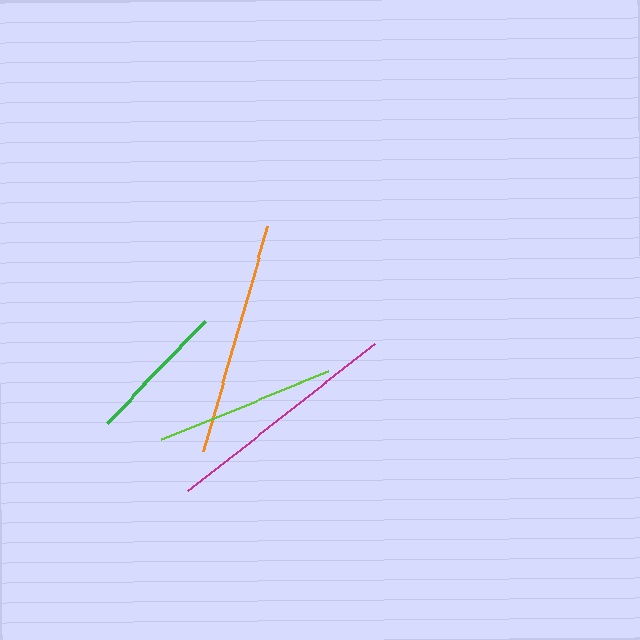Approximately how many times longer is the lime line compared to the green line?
The lime line is approximately 1.3 times the length of the green line.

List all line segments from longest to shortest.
From longest to shortest: magenta, orange, lime, green.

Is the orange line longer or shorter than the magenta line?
The magenta line is longer than the orange line.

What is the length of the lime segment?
The lime segment is approximately 180 pixels long.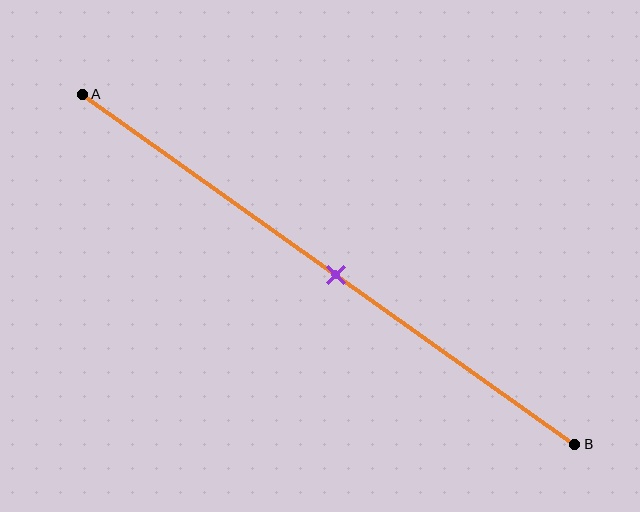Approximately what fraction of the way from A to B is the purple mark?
The purple mark is approximately 50% of the way from A to B.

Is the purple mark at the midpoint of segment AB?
Yes, the mark is approximately at the midpoint.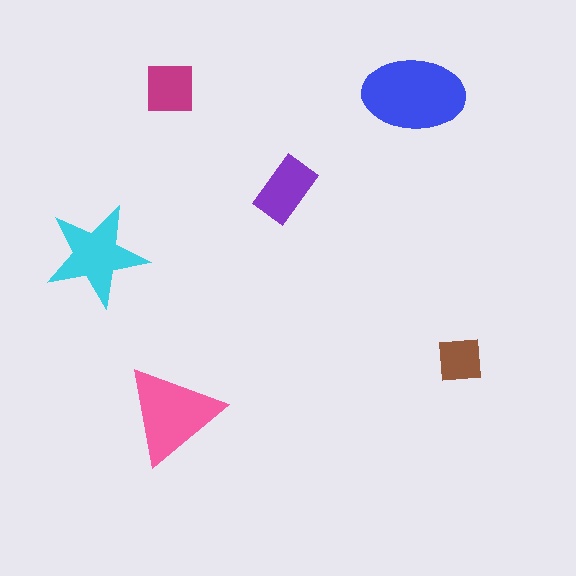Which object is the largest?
The blue ellipse.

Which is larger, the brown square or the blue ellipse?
The blue ellipse.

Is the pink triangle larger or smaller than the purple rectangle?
Larger.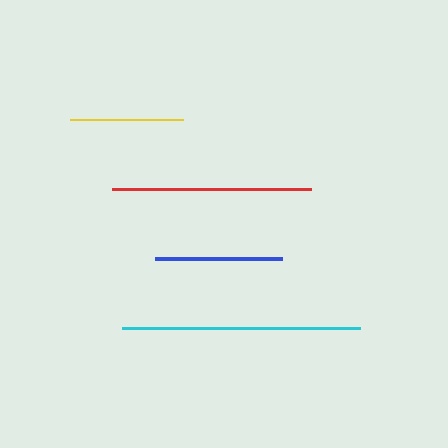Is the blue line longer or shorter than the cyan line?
The cyan line is longer than the blue line.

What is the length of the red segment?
The red segment is approximately 200 pixels long.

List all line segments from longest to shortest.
From longest to shortest: cyan, red, blue, yellow.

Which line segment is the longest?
The cyan line is the longest at approximately 238 pixels.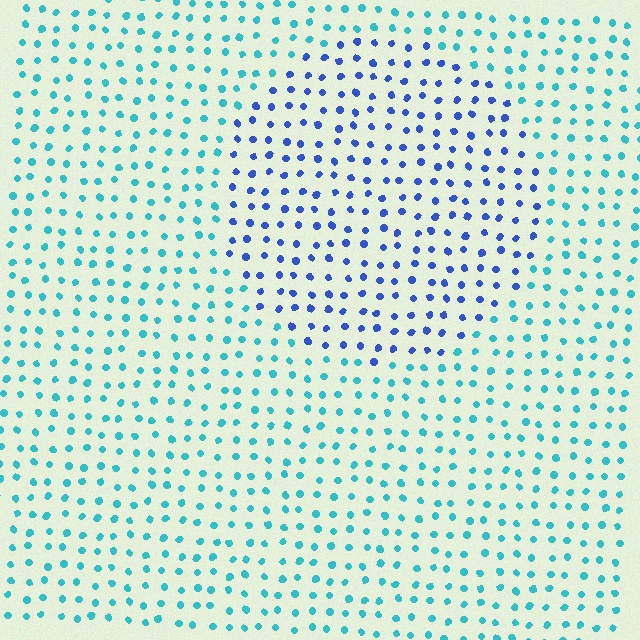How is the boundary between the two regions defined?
The boundary is defined purely by a slight shift in hue (about 44 degrees). Spacing, size, and orientation are identical on both sides.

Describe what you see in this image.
The image is filled with small cyan elements in a uniform arrangement. A circle-shaped region is visible where the elements are tinted to a slightly different hue, forming a subtle color boundary.